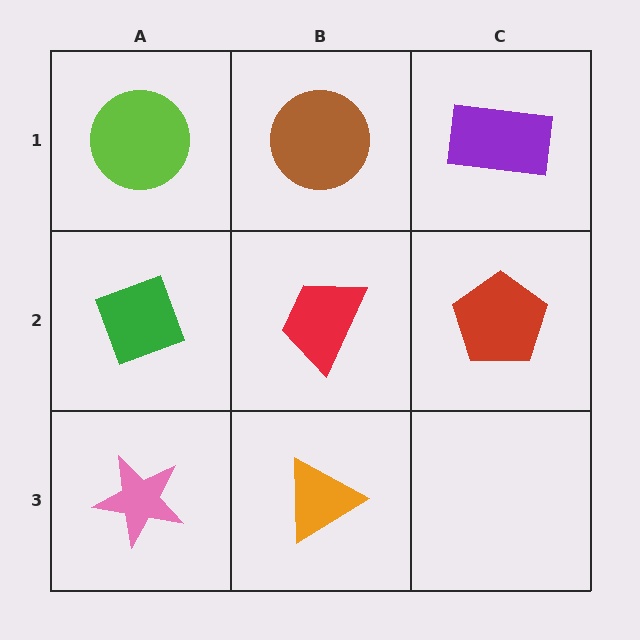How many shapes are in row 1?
3 shapes.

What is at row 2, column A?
A green diamond.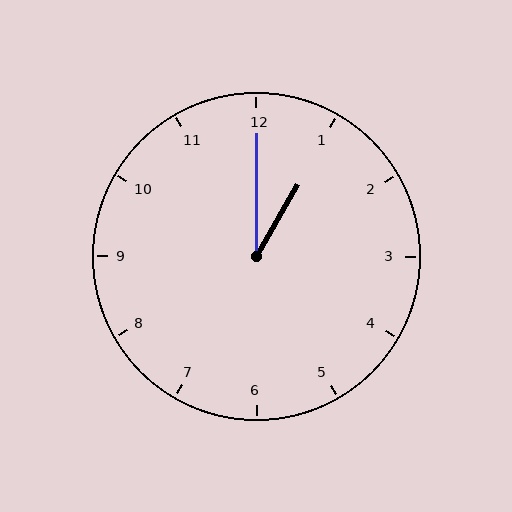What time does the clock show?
1:00.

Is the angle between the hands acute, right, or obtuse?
It is acute.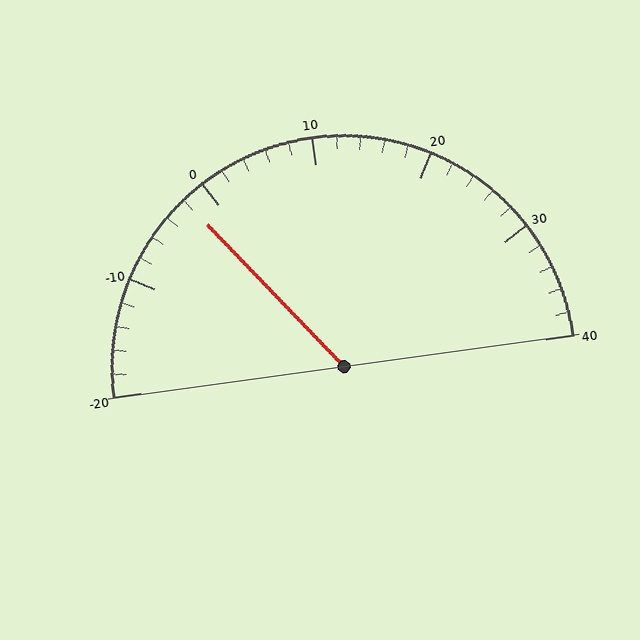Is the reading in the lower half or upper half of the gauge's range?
The reading is in the lower half of the range (-20 to 40).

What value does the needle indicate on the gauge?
The needle indicates approximately -2.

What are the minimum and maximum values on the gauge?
The gauge ranges from -20 to 40.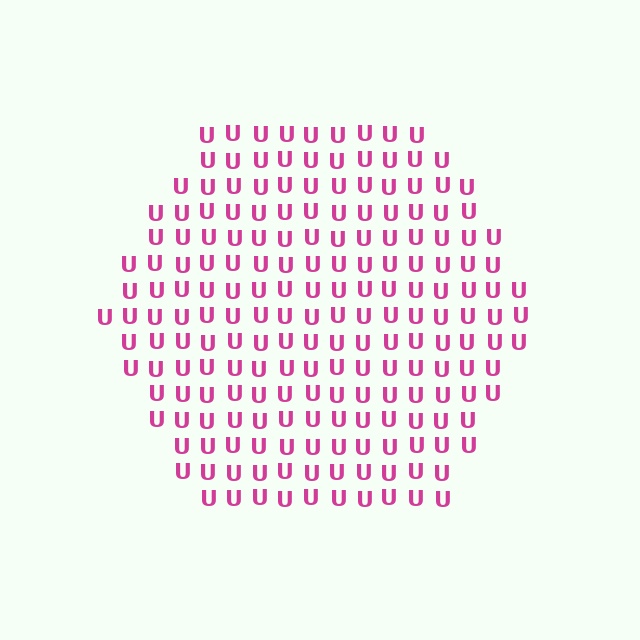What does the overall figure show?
The overall figure shows a hexagon.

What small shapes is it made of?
It is made of small letter U's.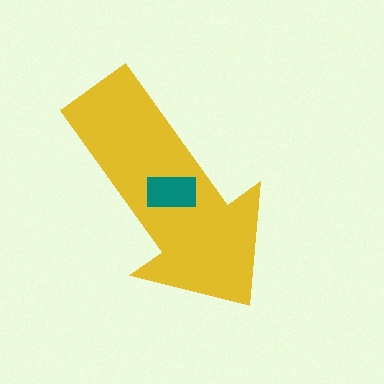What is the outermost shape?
The yellow arrow.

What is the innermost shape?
The teal rectangle.